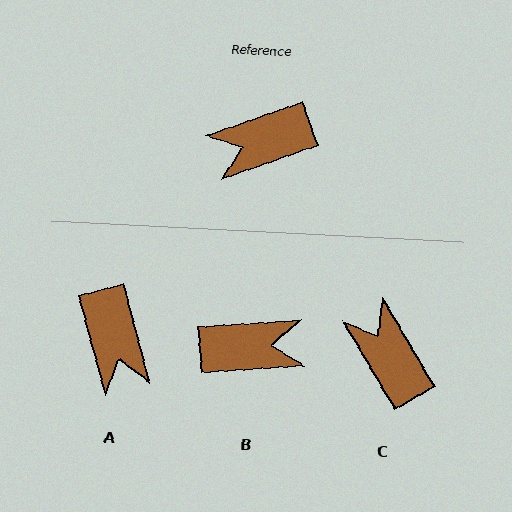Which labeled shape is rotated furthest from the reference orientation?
B, about 164 degrees away.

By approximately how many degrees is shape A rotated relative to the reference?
Approximately 85 degrees counter-clockwise.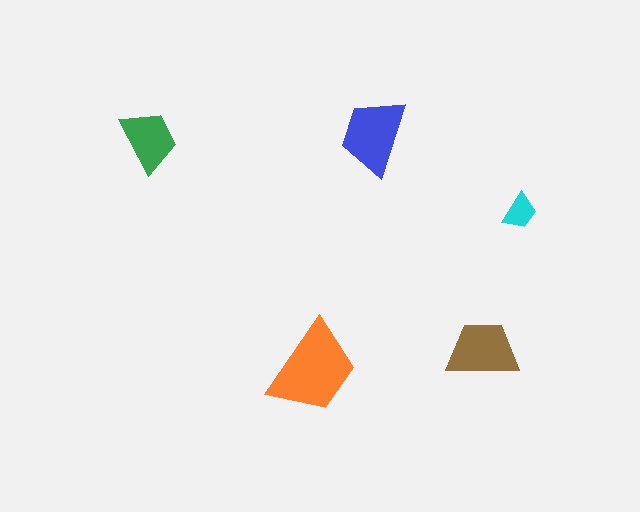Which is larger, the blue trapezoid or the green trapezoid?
The blue one.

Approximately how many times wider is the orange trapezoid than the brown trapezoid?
About 1.5 times wider.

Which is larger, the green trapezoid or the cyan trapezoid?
The green one.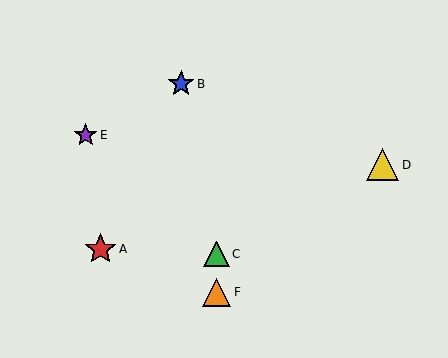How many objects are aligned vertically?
2 objects (C, F) are aligned vertically.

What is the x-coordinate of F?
Object F is at x≈217.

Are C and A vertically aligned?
No, C is at x≈217 and A is at x≈100.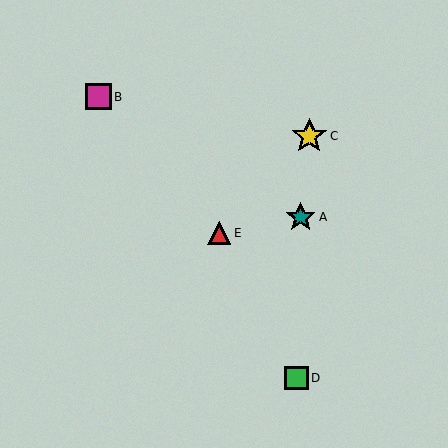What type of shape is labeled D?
Shape D is a green square.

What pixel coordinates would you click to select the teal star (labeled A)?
Click at (301, 217) to select the teal star A.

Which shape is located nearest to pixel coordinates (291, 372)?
The green square (labeled D) at (297, 378) is nearest to that location.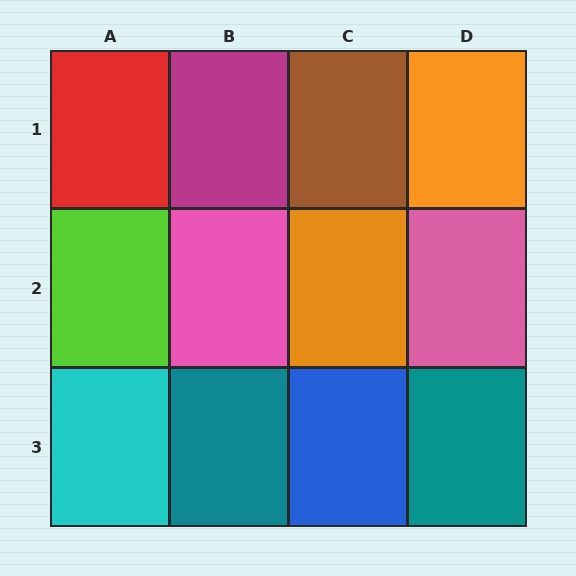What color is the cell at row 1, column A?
Red.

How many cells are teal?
2 cells are teal.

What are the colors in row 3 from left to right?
Cyan, teal, blue, teal.